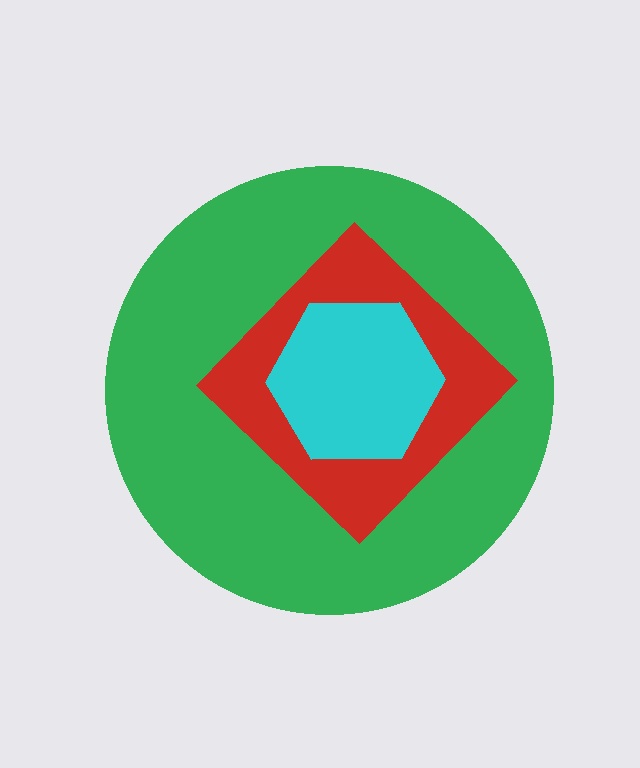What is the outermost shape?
The green circle.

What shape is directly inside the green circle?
The red diamond.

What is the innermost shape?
The cyan hexagon.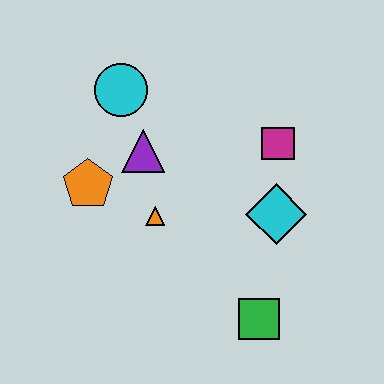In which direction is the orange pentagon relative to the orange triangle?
The orange pentagon is to the left of the orange triangle.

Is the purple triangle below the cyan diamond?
No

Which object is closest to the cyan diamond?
The magenta square is closest to the cyan diamond.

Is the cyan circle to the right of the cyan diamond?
No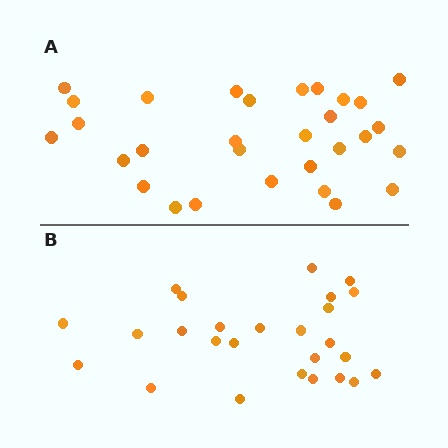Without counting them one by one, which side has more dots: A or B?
Region A (the top region) has more dots.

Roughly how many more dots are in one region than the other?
Region A has about 4 more dots than region B.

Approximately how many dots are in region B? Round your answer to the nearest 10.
About 30 dots. (The exact count is 26, which rounds to 30.)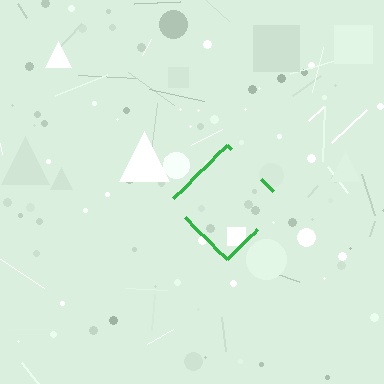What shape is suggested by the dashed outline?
The dashed outline suggests a diamond.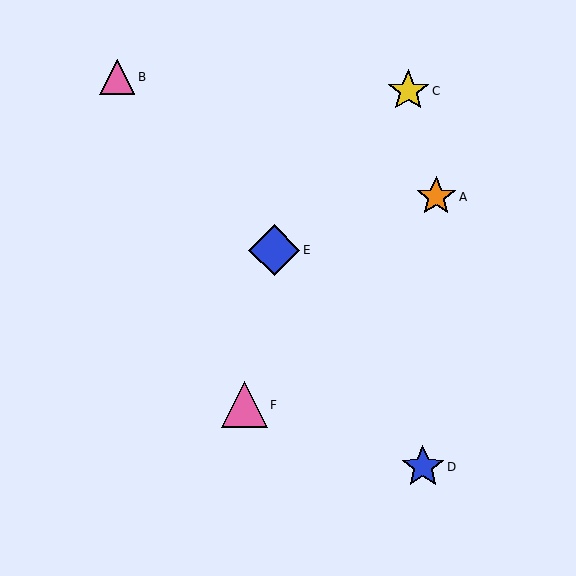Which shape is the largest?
The blue diamond (labeled E) is the largest.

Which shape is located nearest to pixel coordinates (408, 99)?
The yellow star (labeled C) at (408, 91) is nearest to that location.